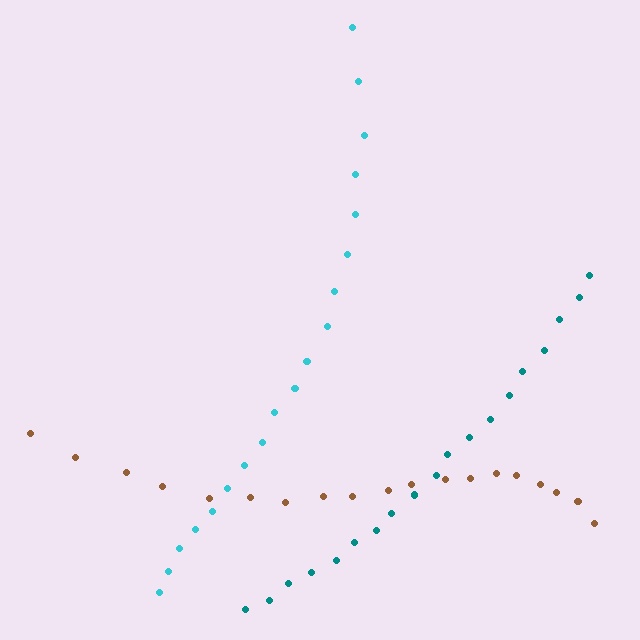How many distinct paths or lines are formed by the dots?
There are 3 distinct paths.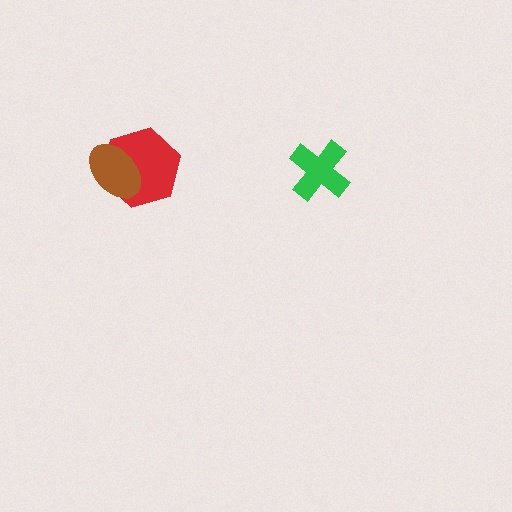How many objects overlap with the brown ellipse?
1 object overlaps with the brown ellipse.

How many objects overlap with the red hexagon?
1 object overlaps with the red hexagon.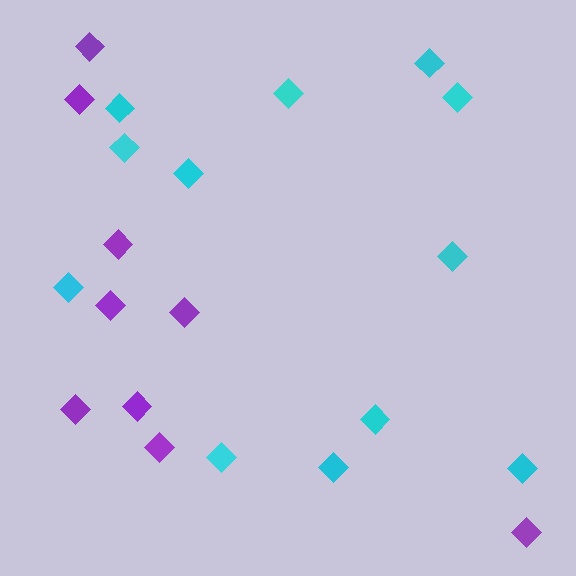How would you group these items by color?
There are 2 groups: one group of purple diamonds (9) and one group of cyan diamonds (12).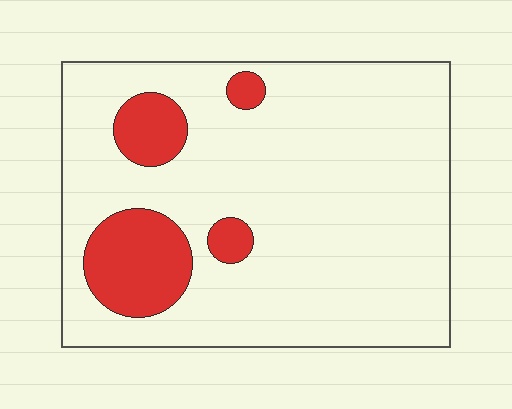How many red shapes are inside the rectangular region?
4.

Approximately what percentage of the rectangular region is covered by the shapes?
Approximately 15%.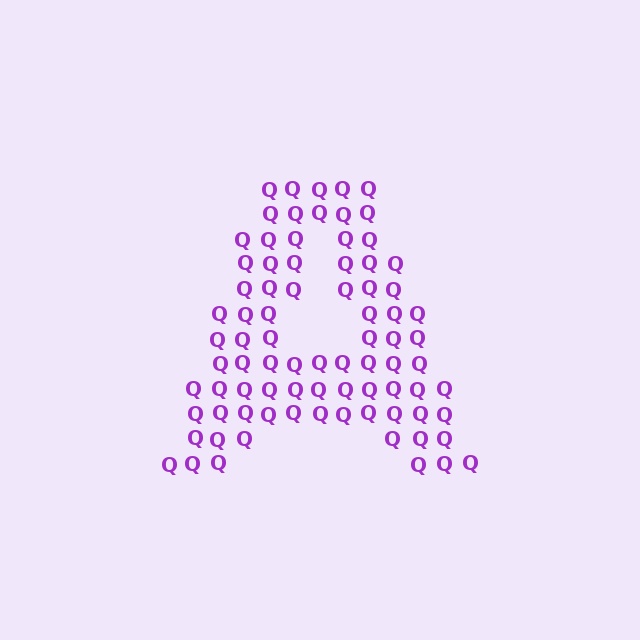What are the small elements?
The small elements are letter Q's.